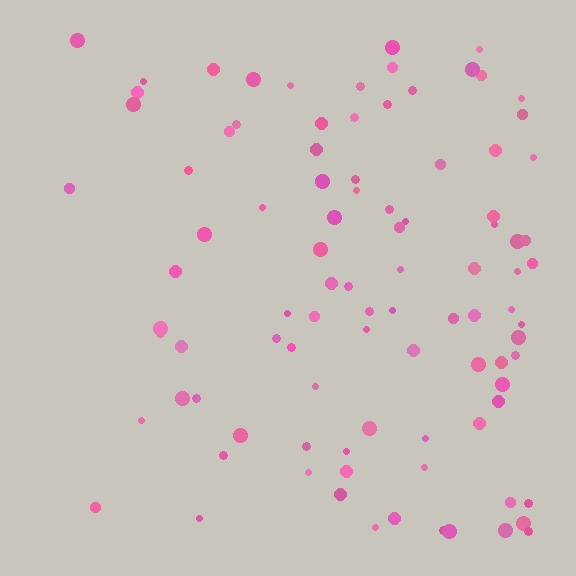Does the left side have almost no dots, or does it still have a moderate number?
Still a moderate number, just noticeably fewer than the right.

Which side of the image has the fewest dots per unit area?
The left.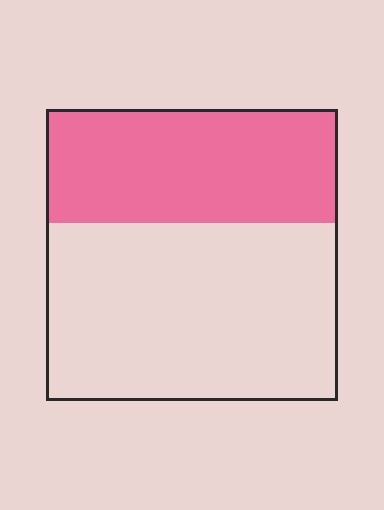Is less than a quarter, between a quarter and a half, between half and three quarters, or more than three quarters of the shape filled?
Between a quarter and a half.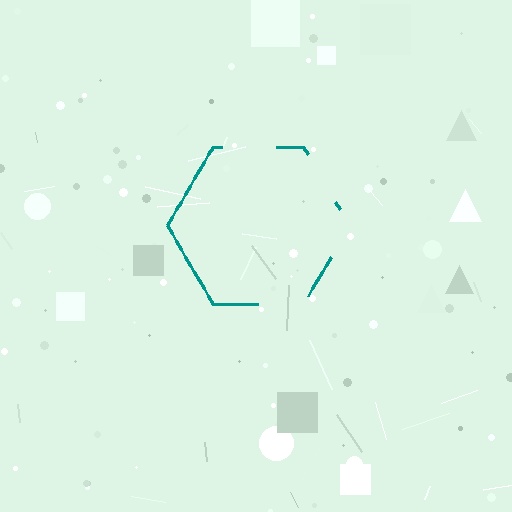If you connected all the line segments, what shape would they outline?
They would outline a hexagon.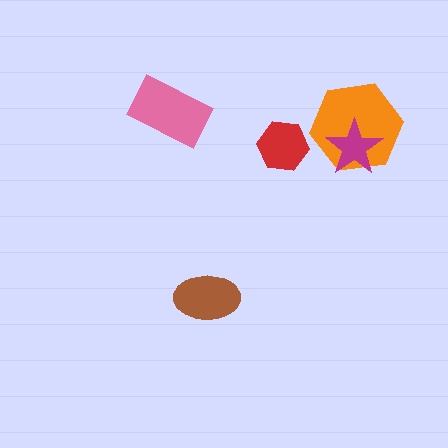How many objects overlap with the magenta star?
1 object overlaps with the magenta star.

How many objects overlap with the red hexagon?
0 objects overlap with the red hexagon.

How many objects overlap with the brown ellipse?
0 objects overlap with the brown ellipse.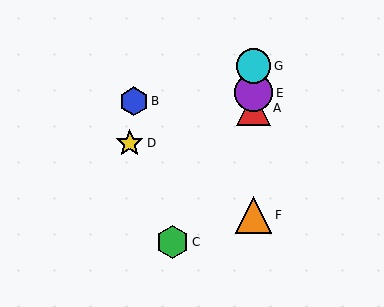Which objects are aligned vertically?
Objects A, E, F, G are aligned vertically.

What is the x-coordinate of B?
Object B is at x≈134.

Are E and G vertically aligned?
Yes, both are at x≈253.